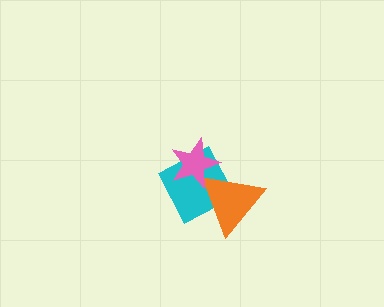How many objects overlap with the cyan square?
2 objects overlap with the cyan square.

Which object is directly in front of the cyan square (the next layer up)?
The orange triangle is directly in front of the cyan square.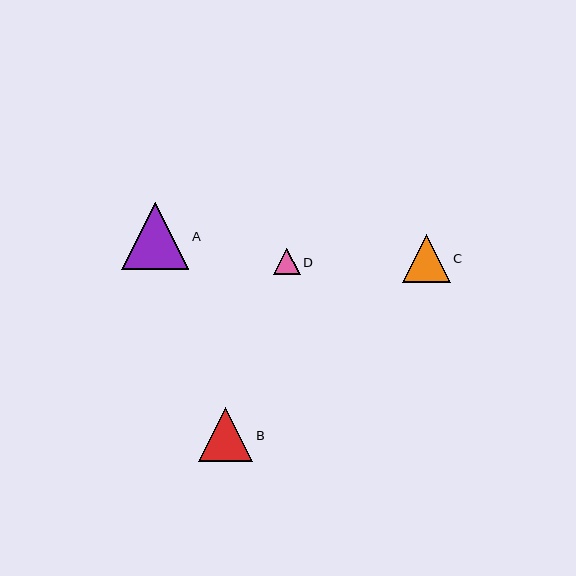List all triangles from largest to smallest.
From largest to smallest: A, B, C, D.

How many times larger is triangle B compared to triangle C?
Triangle B is approximately 1.1 times the size of triangle C.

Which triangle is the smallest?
Triangle D is the smallest with a size of approximately 26 pixels.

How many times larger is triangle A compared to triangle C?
Triangle A is approximately 1.4 times the size of triangle C.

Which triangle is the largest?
Triangle A is the largest with a size of approximately 67 pixels.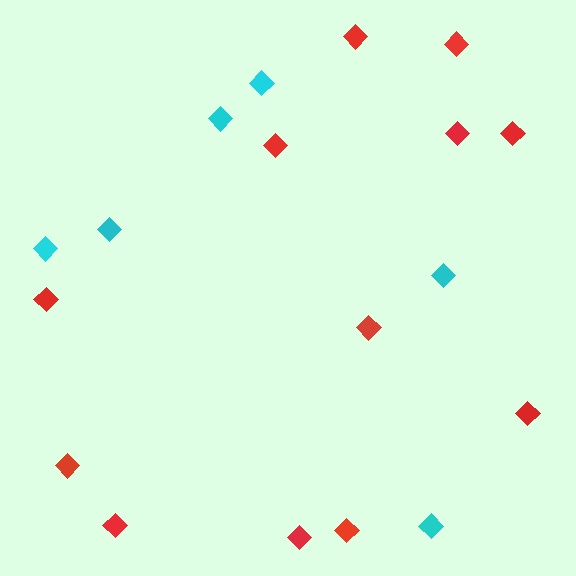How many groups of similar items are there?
There are 2 groups: one group of cyan diamonds (6) and one group of red diamonds (12).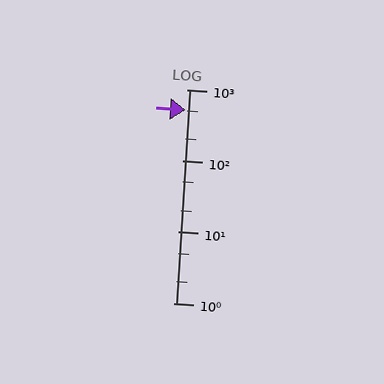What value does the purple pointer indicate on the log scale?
The pointer indicates approximately 510.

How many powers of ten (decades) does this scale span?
The scale spans 3 decades, from 1 to 1000.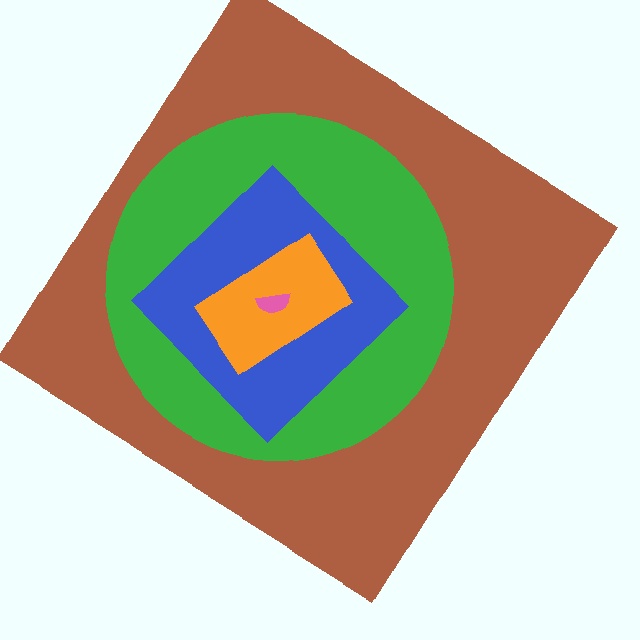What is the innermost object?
The pink semicircle.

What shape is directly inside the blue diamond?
The orange rectangle.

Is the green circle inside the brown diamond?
Yes.